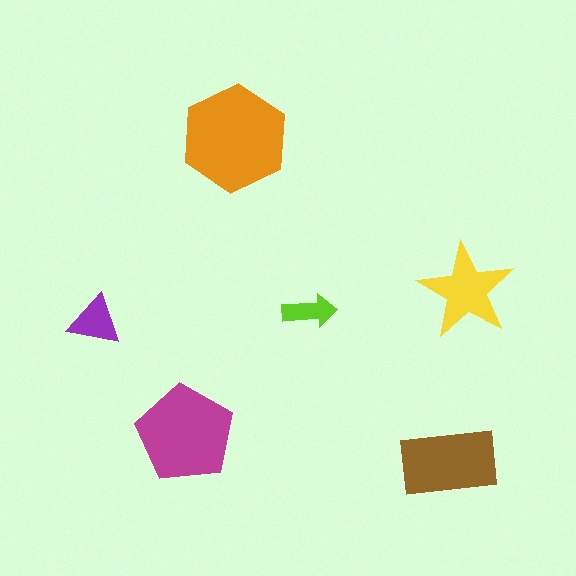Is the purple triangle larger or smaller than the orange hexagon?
Smaller.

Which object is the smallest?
The lime arrow.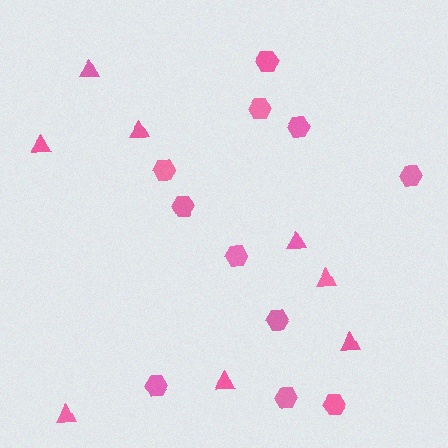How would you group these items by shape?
There are 2 groups: one group of triangles (8) and one group of hexagons (11).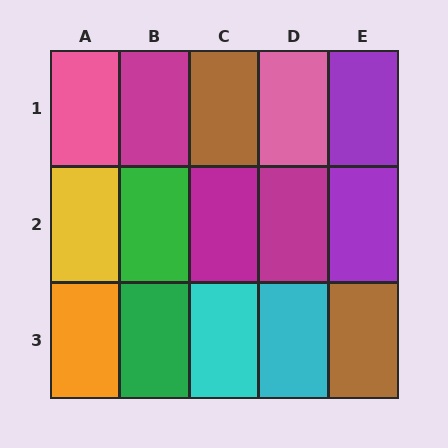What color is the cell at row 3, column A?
Orange.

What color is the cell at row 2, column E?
Purple.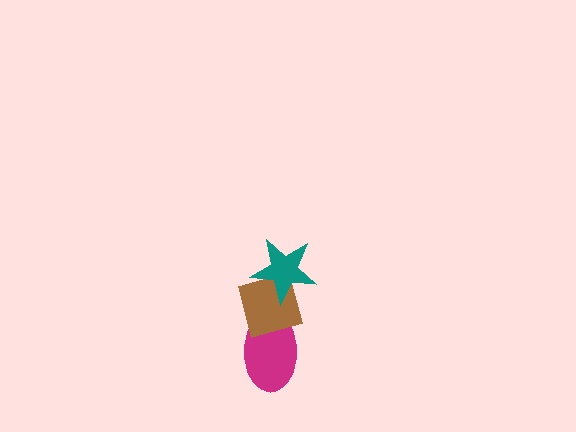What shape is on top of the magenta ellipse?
The brown diamond is on top of the magenta ellipse.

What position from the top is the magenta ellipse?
The magenta ellipse is 3rd from the top.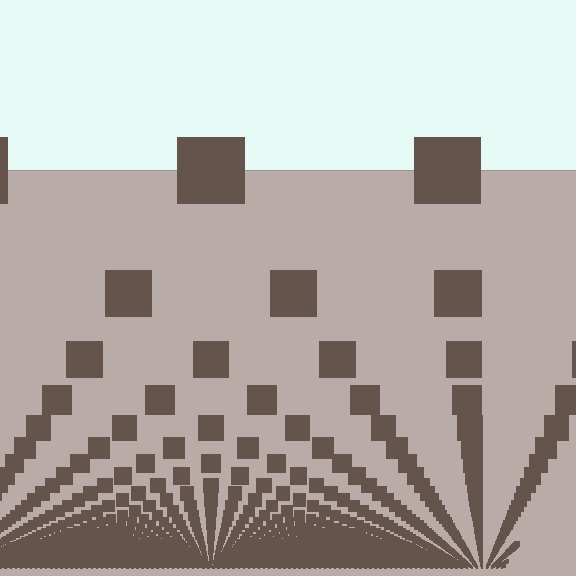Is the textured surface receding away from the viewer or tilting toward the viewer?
The surface appears to tilt toward the viewer. Texture elements get larger and sparser toward the top.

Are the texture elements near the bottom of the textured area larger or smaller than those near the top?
Smaller. The gradient is inverted — elements near the bottom are smaller and denser.